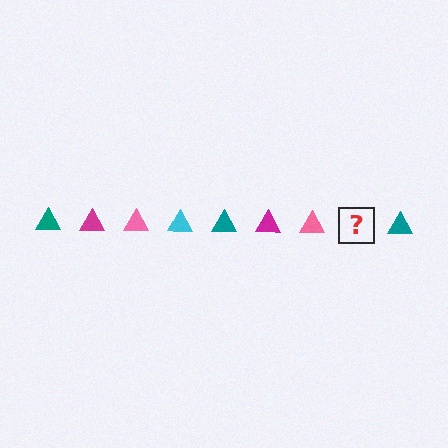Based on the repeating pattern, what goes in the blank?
The blank should be a cyan triangle.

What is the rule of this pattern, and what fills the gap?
The rule is that the pattern cycles through teal, magenta, pink, cyan triangles. The gap should be filled with a cyan triangle.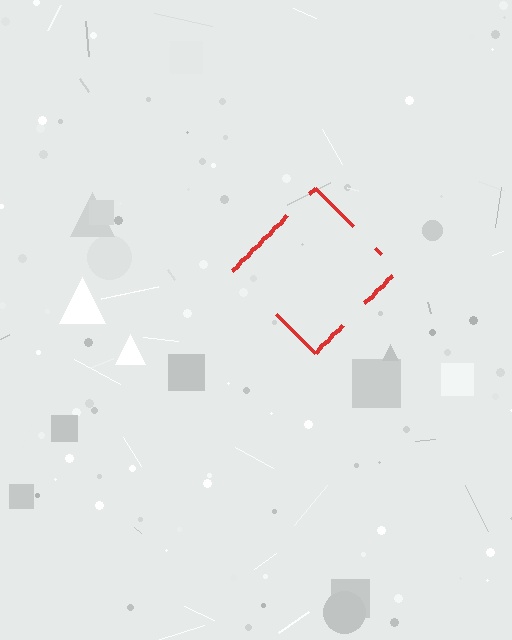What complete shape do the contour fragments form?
The contour fragments form a diamond.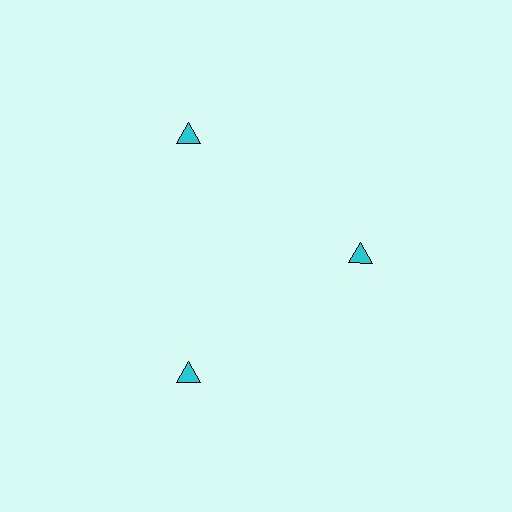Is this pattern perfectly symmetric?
No. The 3 cyan triangles are arranged in a ring, but one element near the 3 o'clock position is pulled inward toward the center, breaking the 3-fold rotational symmetry.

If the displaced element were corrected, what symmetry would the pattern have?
It would have 3-fold rotational symmetry — the pattern would map onto itself every 120 degrees.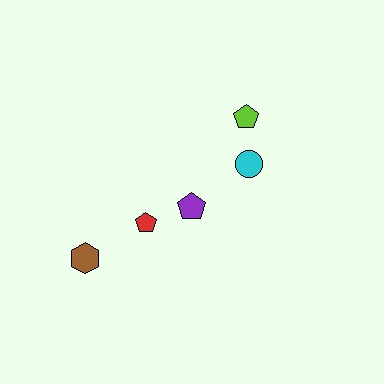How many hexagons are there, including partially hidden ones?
There is 1 hexagon.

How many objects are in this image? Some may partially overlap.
There are 5 objects.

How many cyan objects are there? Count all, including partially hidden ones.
There is 1 cyan object.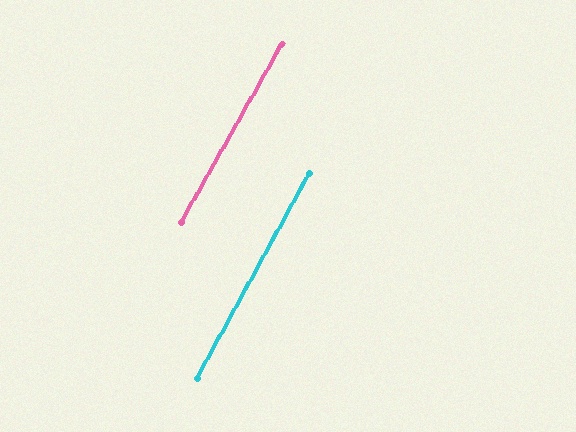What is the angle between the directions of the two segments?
Approximately 1 degree.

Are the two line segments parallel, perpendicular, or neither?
Parallel — their directions differ by only 1.0°.